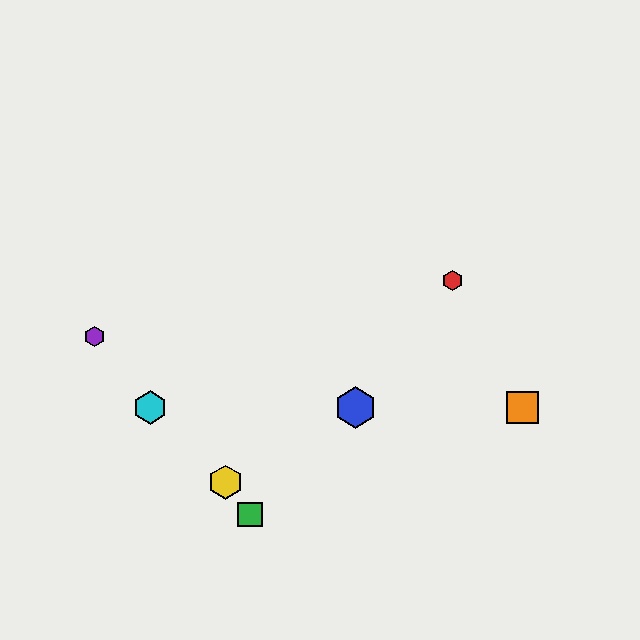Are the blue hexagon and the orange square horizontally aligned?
Yes, both are at y≈407.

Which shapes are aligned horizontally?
The blue hexagon, the orange square, the cyan hexagon are aligned horizontally.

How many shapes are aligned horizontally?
3 shapes (the blue hexagon, the orange square, the cyan hexagon) are aligned horizontally.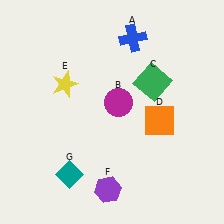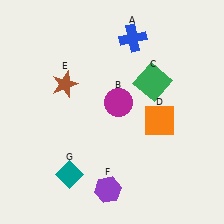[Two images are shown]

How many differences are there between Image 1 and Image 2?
There is 1 difference between the two images.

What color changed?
The star (E) changed from yellow in Image 1 to brown in Image 2.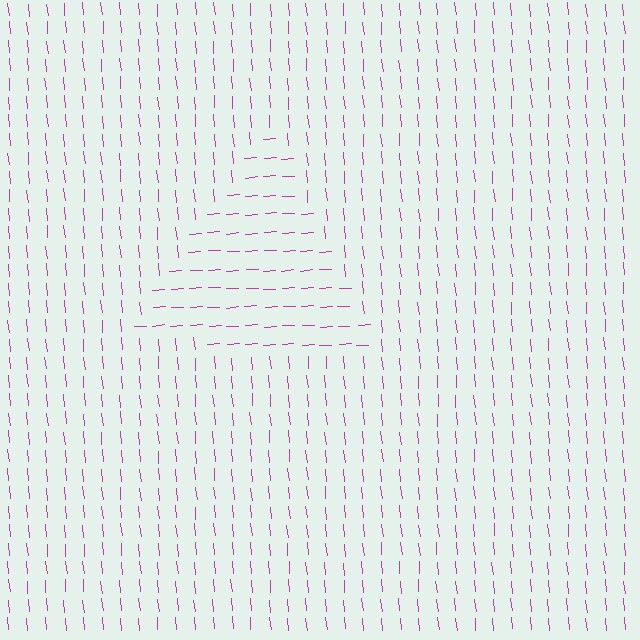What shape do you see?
I see a triangle.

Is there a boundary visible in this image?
Yes, there is a texture boundary formed by a change in line orientation.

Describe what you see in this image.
The image is filled with small magenta line segments. A triangle region in the image has lines oriented differently from the surrounding lines, creating a visible texture boundary.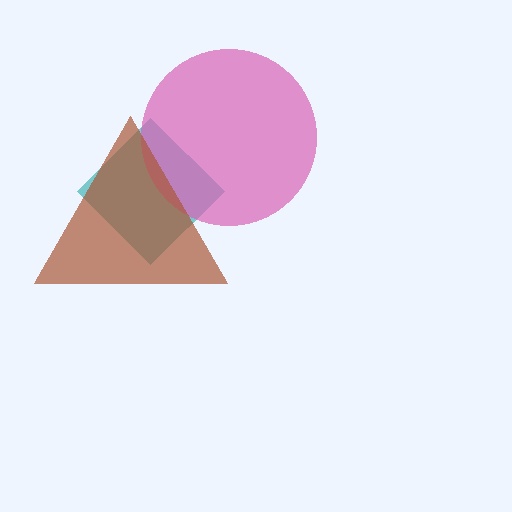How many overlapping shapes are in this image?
There are 3 overlapping shapes in the image.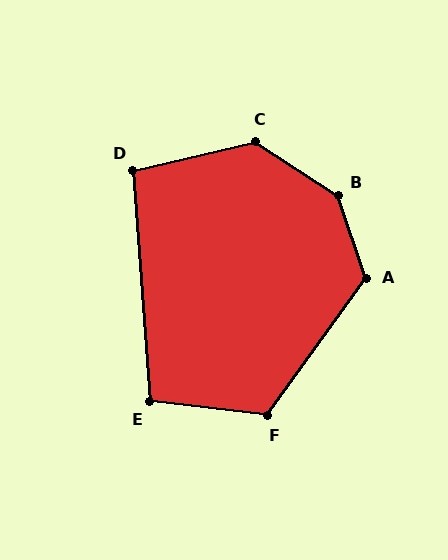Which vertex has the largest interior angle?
B, at approximately 142 degrees.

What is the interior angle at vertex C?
Approximately 133 degrees (obtuse).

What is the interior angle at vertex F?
Approximately 119 degrees (obtuse).